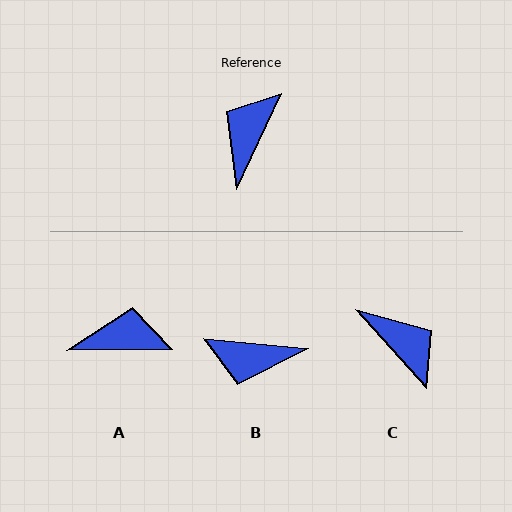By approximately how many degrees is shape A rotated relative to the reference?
Approximately 65 degrees clockwise.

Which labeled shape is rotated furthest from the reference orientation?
C, about 113 degrees away.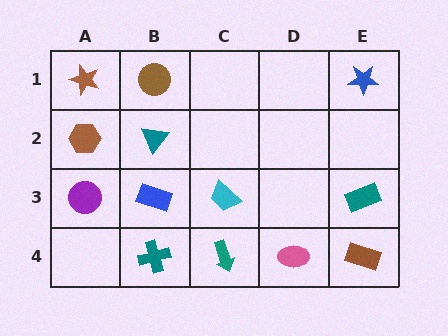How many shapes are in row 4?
4 shapes.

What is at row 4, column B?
A teal cross.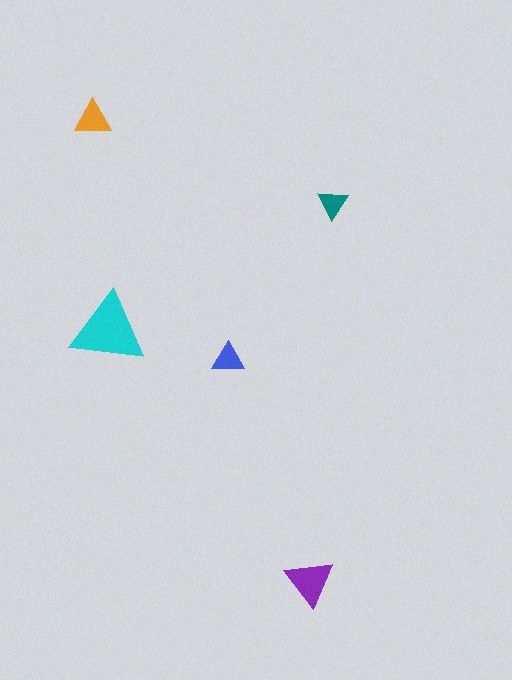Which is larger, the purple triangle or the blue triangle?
The purple one.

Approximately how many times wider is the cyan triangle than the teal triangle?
About 2.5 times wider.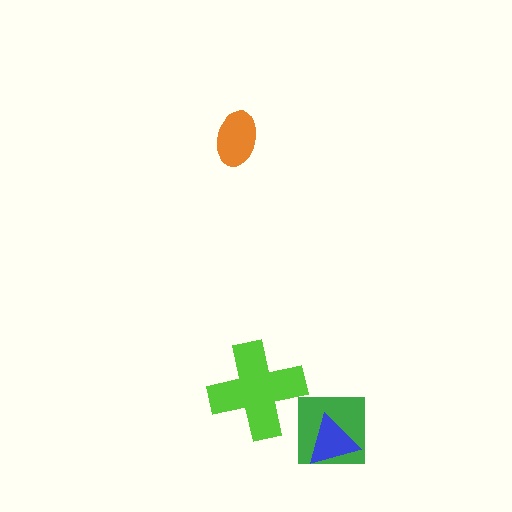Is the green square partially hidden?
Yes, it is partially covered by another shape.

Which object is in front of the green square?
The blue triangle is in front of the green square.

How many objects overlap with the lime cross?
0 objects overlap with the lime cross.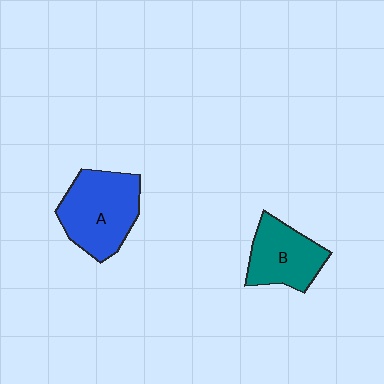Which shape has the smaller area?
Shape B (teal).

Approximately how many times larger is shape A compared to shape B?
Approximately 1.3 times.